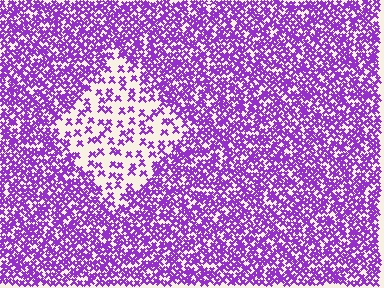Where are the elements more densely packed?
The elements are more densely packed outside the diamond boundary.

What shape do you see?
I see a diamond.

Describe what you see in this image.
The image contains small purple elements arranged at two different densities. A diamond-shaped region is visible where the elements are less densely packed than the surrounding area.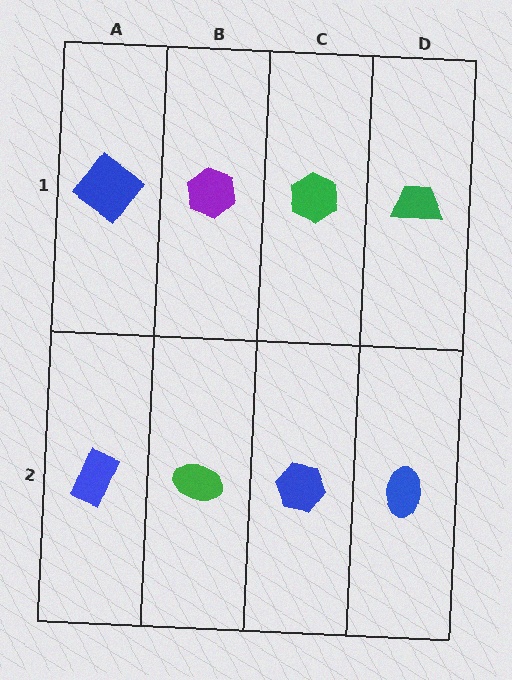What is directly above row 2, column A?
A blue diamond.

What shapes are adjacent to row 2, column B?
A purple hexagon (row 1, column B), a blue rectangle (row 2, column A), a blue hexagon (row 2, column C).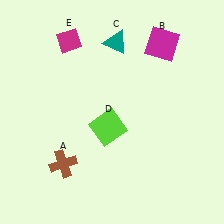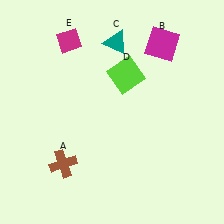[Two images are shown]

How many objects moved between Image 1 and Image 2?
1 object moved between the two images.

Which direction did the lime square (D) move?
The lime square (D) moved up.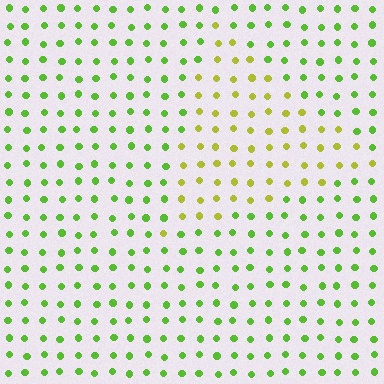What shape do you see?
I see a triangle.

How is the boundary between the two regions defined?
The boundary is defined purely by a slight shift in hue (about 37 degrees). Spacing, size, and orientation are identical on both sides.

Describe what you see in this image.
The image is filled with small lime elements in a uniform arrangement. A triangle-shaped region is visible where the elements are tinted to a slightly different hue, forming a subtle color boundary.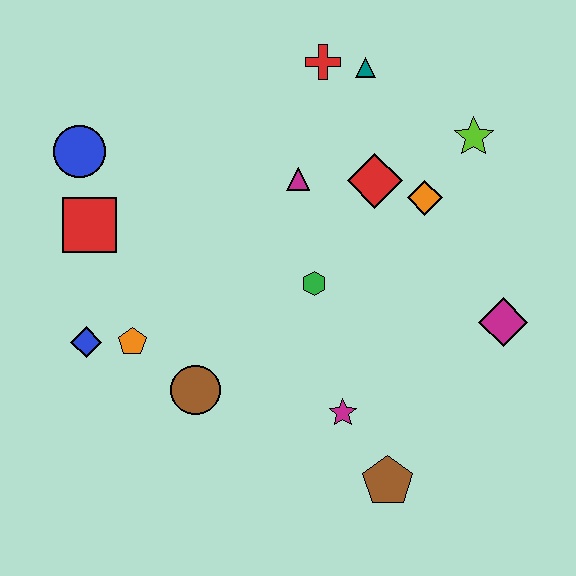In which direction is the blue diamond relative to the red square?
The blue diamond is below the red square.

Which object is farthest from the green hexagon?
The blue circle is farthest from the green hexagon.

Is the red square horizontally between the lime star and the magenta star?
No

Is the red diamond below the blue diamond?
No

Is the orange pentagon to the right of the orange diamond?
No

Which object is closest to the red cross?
The teal triangle is closest to the red cross.